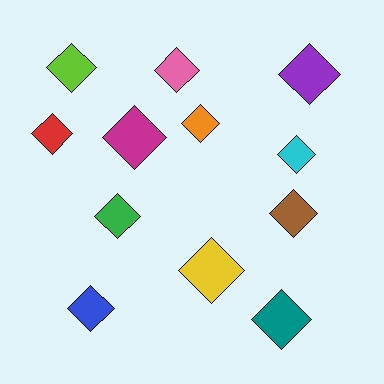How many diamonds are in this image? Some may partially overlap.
There are 12 diamonds.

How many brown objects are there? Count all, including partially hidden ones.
There is 1 brown object.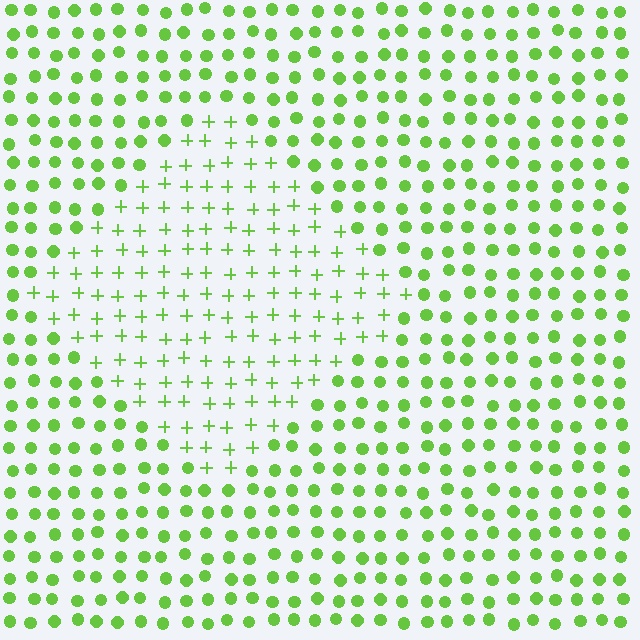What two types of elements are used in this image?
The image uses plus signs inside the diamond region and circles outside it.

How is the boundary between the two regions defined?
The boundary is defined by a change in element shape: plus signs inside vs. circles outside. All elements share the same color and spacing.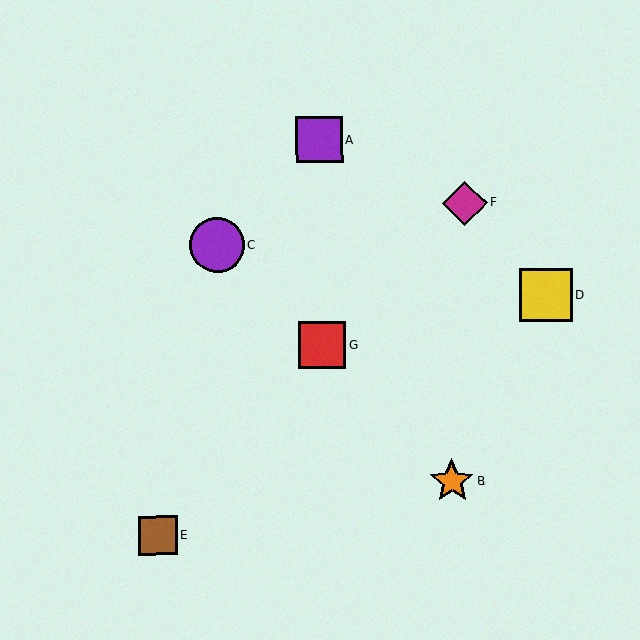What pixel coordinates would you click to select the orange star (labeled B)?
Click at (452, 481) to select the orange star B.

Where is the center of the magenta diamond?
The center of the magenta diamond is at (465, 203).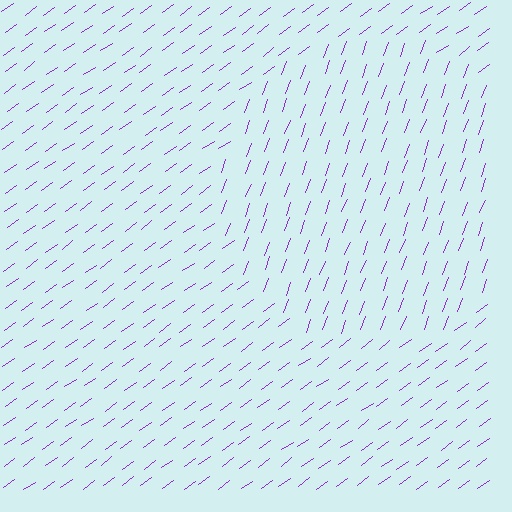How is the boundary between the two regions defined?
The boundary is defined purely by a change in line orientation (approximately 34 degrees difference). All lines are the same color and thickness.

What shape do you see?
I see a circle.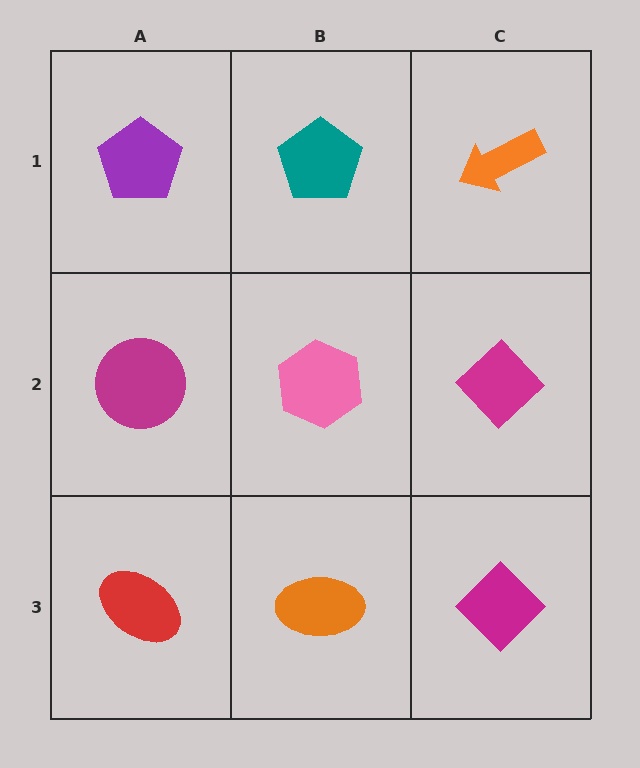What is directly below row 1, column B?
A pink hexagon.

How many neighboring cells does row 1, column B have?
3.